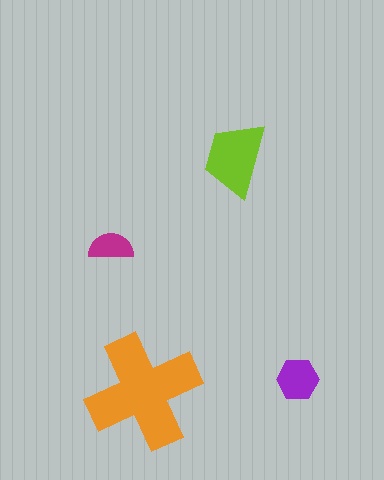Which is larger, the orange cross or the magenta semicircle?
The orange cross.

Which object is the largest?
The orange cross.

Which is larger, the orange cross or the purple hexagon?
The orange cross.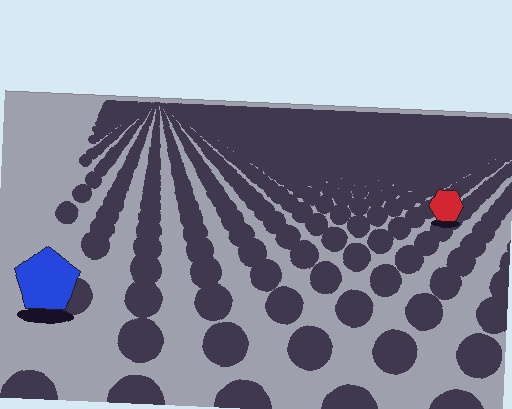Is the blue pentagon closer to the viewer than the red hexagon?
Yes. The blue pentagon is closer — you can tell from the texture gradient: the ground texture is coarser near it.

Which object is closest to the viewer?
The blue pentagon is closest. The texture marks near it are larger and more spread out.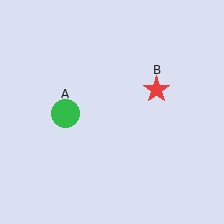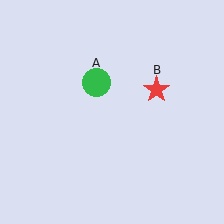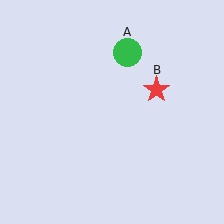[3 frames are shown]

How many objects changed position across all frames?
1 object changed position: green circle (object A).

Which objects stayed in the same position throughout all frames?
Red star (object B) remained stationary.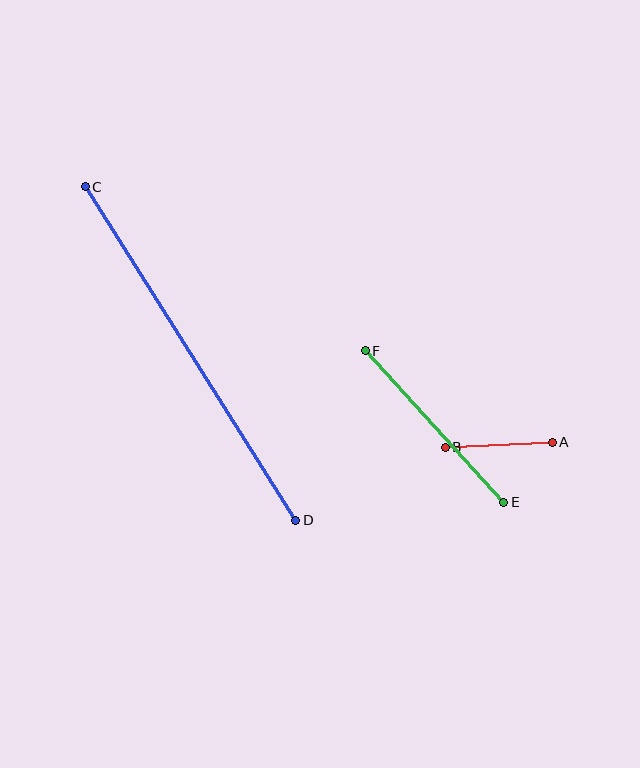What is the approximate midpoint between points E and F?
The midpoint is at approximately (434, 426) pixels.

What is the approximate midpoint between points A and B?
The midpoint is at approximately (499, 445) pixels.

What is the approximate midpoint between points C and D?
The midpoint is at approximately (190, 353) pixels.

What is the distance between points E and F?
The distance is approximately 205 pixels.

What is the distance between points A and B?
The distance is approximately 107 pixels.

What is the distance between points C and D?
The distance is approximately 394 pixels.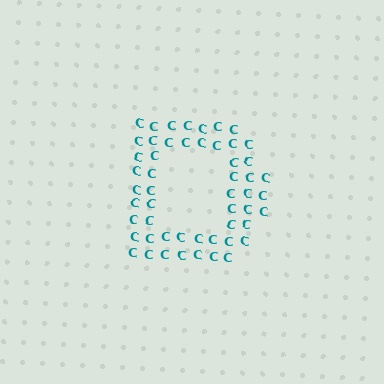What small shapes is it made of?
It is made of small letter C's.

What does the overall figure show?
The overall figure shows the letter D.